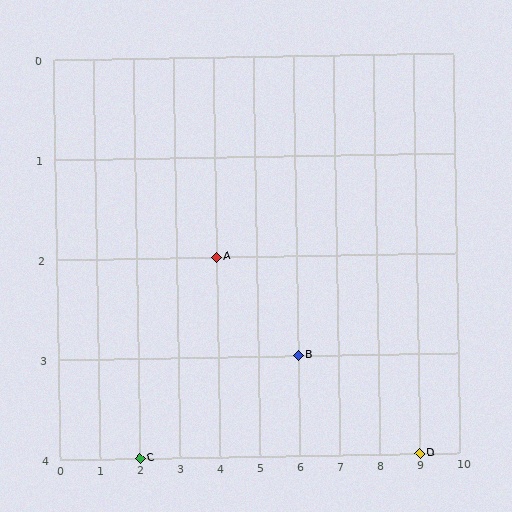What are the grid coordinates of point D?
Point D is at grid coordinates (9, 4).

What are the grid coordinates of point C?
Point C is at grid coordinates (2, 4).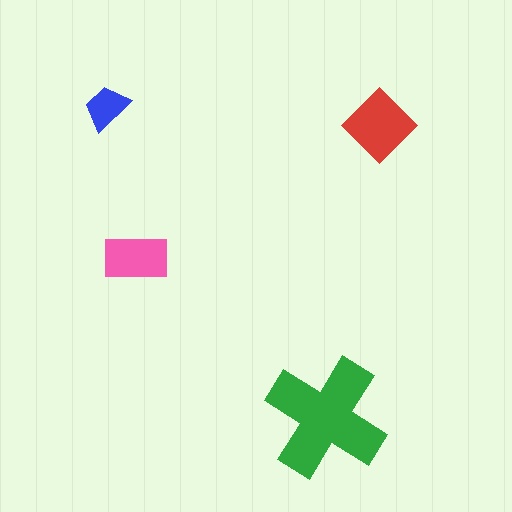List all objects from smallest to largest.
The blue trapezoid, the pink rectangle, the red diamond, the green cross.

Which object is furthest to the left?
The blue trapezoid is leftmost.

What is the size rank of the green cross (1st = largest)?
1st.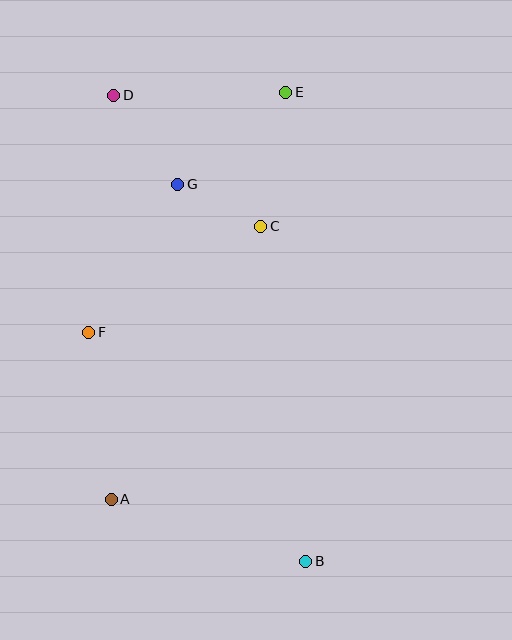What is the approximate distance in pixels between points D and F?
The distance between D and F is approximately 238 pixels.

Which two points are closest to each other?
Points C and G are closest to each other.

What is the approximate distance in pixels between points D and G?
The distance between D and G is approximately 110 pixels.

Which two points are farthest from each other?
Points B and D are farthest from each other.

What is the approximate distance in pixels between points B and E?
The distance between B and E is approximately 469 pixels.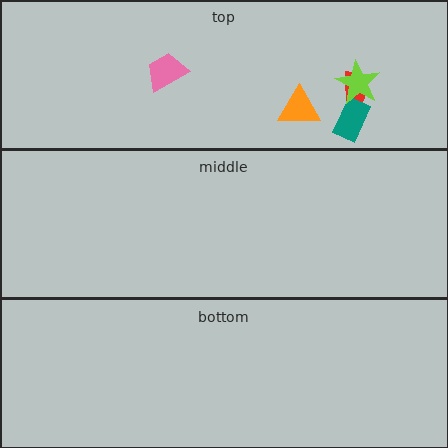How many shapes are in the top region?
5.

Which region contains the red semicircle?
The top region.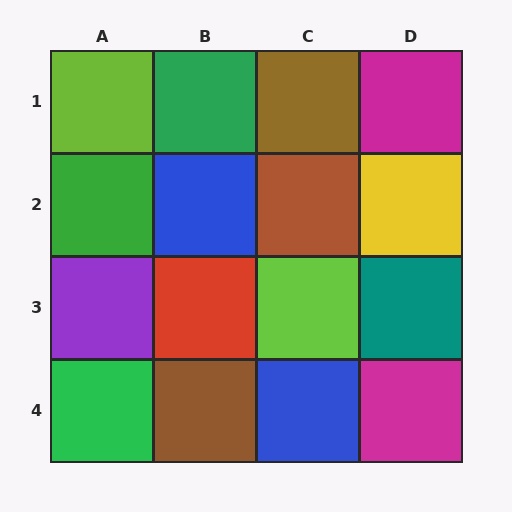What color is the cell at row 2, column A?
Green.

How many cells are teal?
1 cell is teal.